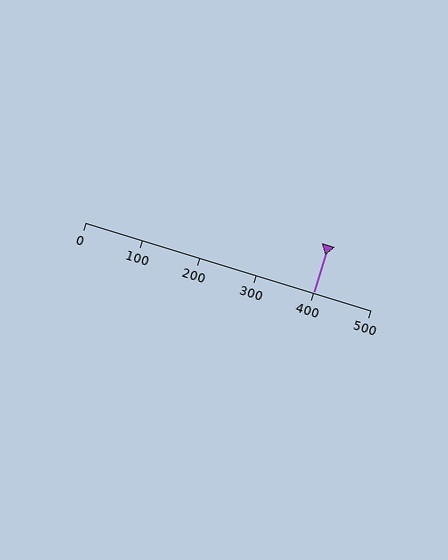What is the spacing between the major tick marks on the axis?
The major ticks are spaced 100 apart.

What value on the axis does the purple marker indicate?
The marker indicates approximately 400.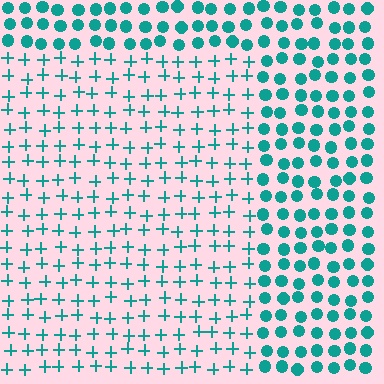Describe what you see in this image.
The image is filled with small teal elements arranged in a uniform grid. A rectangle-shaped region contains plus signs, while the surrounding area contains circles. The boundary is defined purely by the change in element shape.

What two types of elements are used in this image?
The image uses plus signs inside the rectangle region and circles outside it.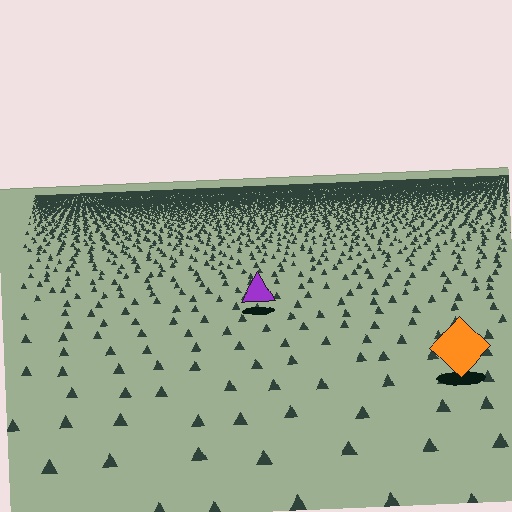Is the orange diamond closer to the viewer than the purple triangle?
Yes. The orange diamond is closer — you can tell from the texture gradient: the ground texture is coarser near it.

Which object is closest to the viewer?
The orange diamond is closest. The texture marks near it are larger and more spread out.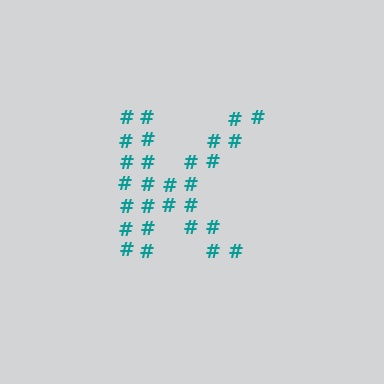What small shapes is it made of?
It is made of small hash symbols.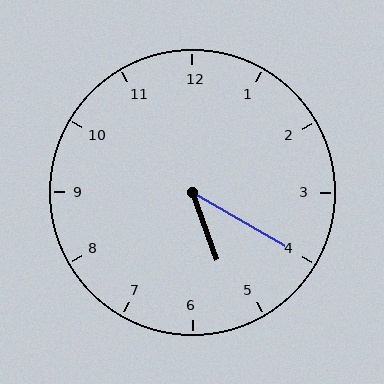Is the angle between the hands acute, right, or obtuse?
It is acute.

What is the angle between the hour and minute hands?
Approximately 40 degrees.